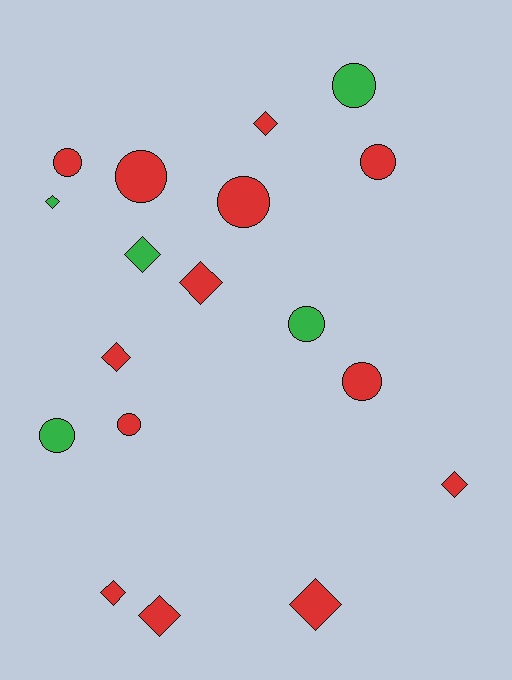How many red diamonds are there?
There are 7 red diamonds.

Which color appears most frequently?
Red, with 13 objects.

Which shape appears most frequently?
Diamond, with 9 objects.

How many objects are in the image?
There are 18 objects.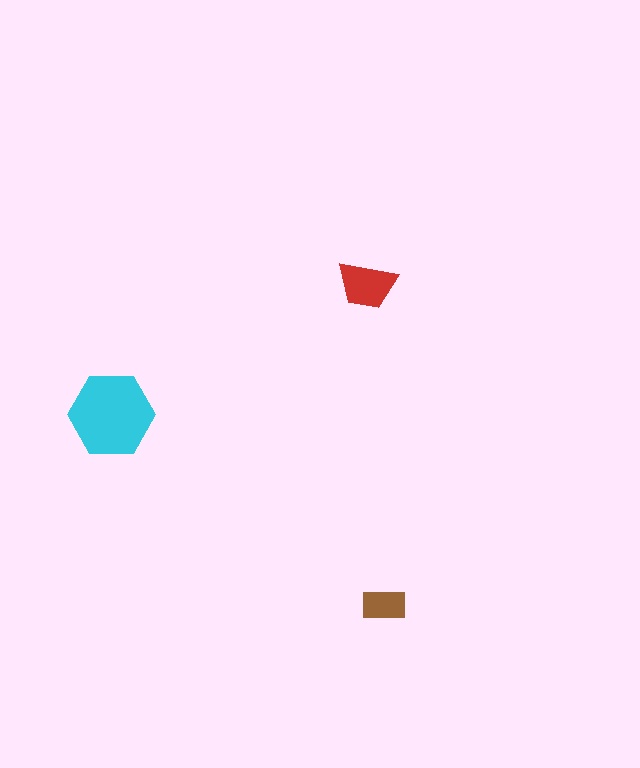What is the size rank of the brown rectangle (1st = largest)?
3rd.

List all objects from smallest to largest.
The brown rectangle, the red trapezoid, the cyan hexagon.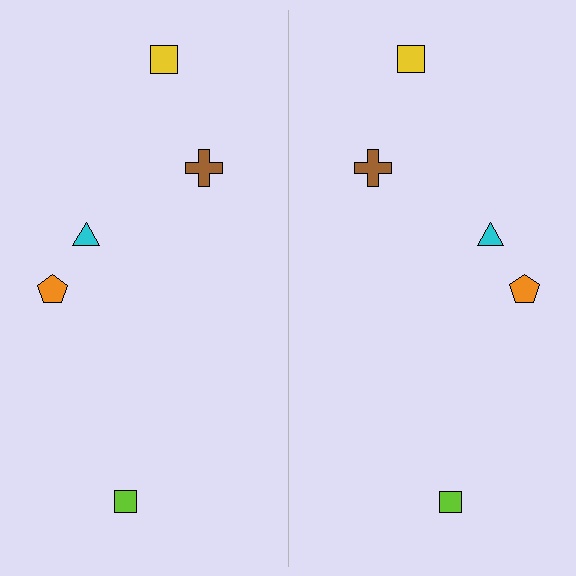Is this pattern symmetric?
Yes, this pattern has bilateral (reflection) symmetry.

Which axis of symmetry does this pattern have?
The pattern has a vertical axis of symmetry running through the center of the image.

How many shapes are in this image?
There are 10 shapes in this image.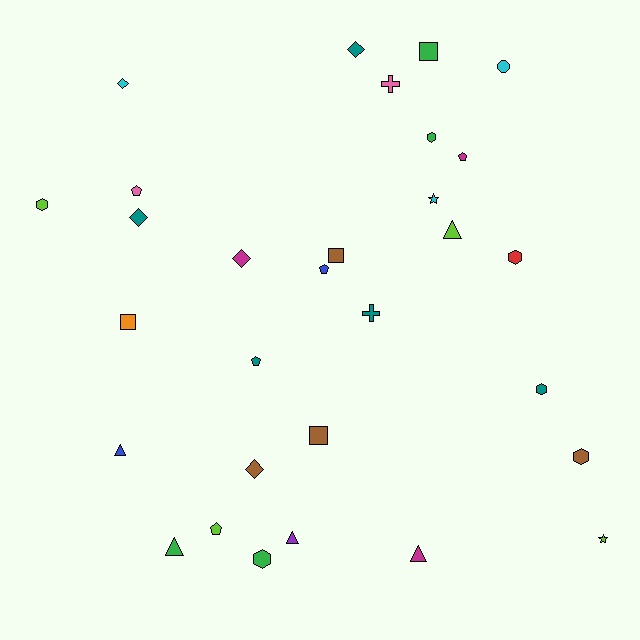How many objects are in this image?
There are 30 objects.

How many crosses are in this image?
There are 2 crosses.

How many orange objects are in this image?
There is 1 orange object.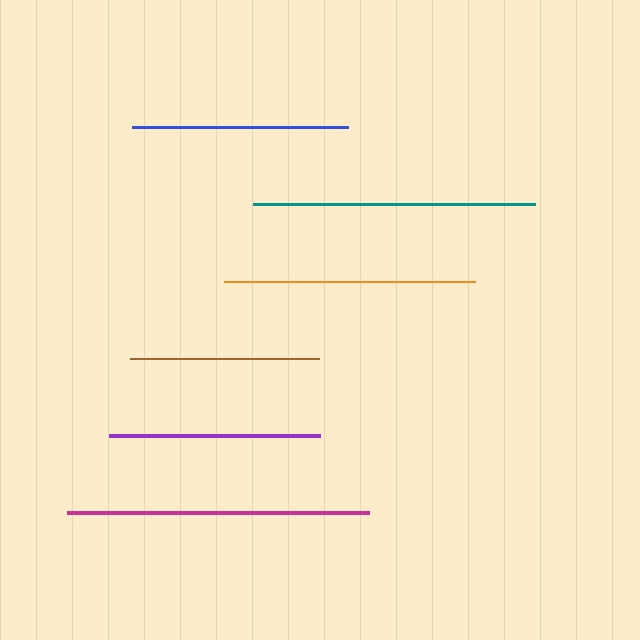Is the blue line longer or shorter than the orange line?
The orange line is longer than the blue line.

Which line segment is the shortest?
The brown line is the shortest at approximately 189 pixels.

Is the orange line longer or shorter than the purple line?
The orange line is longer than the purple line.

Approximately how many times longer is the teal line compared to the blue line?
The teal line is approximately 1.3 times the length of the blue line.